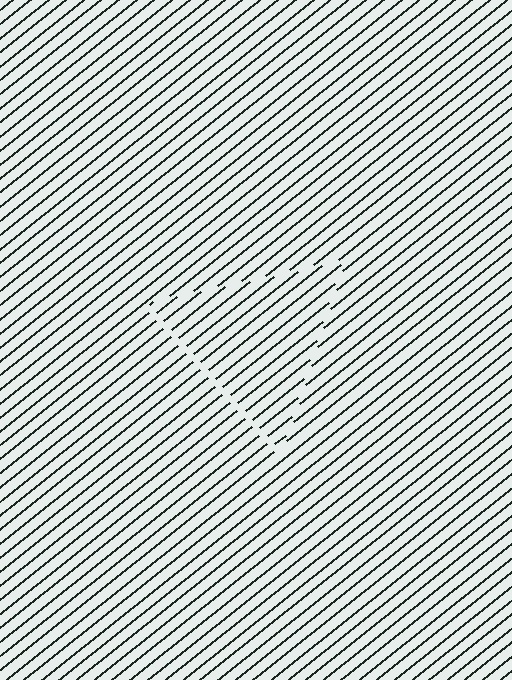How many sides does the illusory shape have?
3 sides — the line-ends trace a triangle.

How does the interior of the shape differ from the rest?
The interior of the shape contains the same grating, shifted by half a period — the contour is defined by the phase discontinuity where line-ends from the inner and outer gratings abut.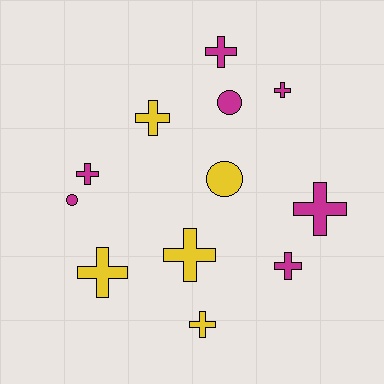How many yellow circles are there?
There is 1 yellow circle.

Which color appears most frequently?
Magenta, with 7 objects.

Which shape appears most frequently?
Cross, with 9 objects.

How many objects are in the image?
There are 12 objects.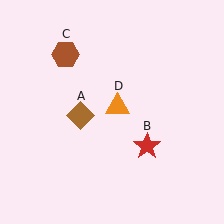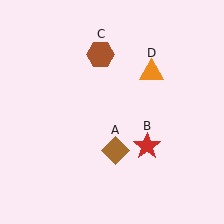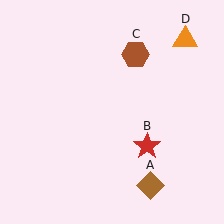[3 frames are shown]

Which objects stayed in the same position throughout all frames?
Red star (object B) remained stationary.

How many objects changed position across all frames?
3 objects changed position: brown diamond (object A), brown hexagon (object C), orange triangle (object D).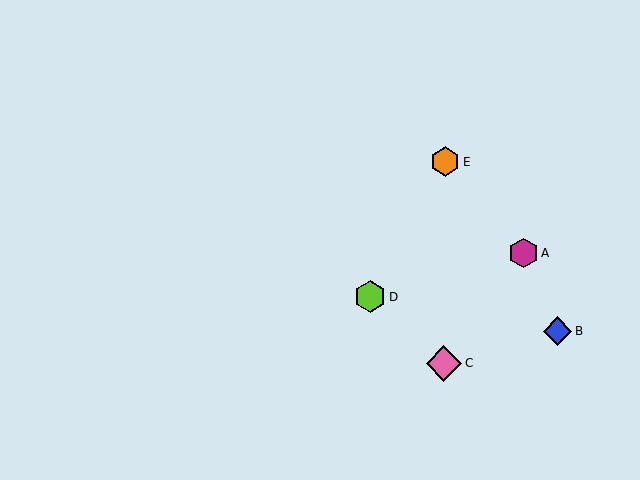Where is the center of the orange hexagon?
The center of the orange hexagon is at (445, 162).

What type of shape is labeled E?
Shape E is an orange hexagon.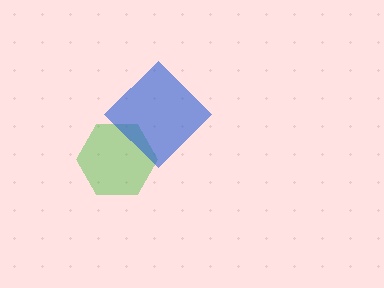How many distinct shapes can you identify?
There are 2 distinct shapes: a green hexagon, a blue diamond.